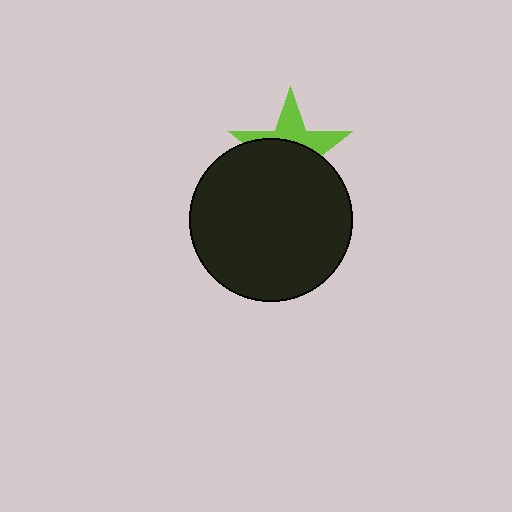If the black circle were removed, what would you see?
You would see the complete lime star.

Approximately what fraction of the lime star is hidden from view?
Roughly 60% of the lime star is hidden behind the black circle.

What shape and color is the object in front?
The object in front is a black circle.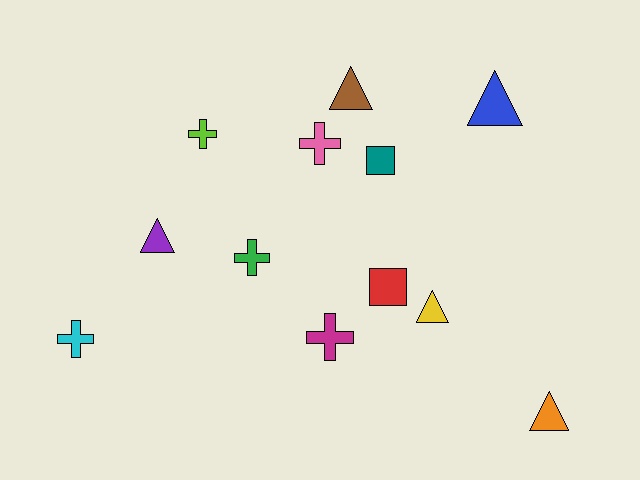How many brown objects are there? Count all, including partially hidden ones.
There is 1 brown object.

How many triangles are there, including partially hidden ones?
There are 5 triangles.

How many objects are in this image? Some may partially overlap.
There are 12 objects.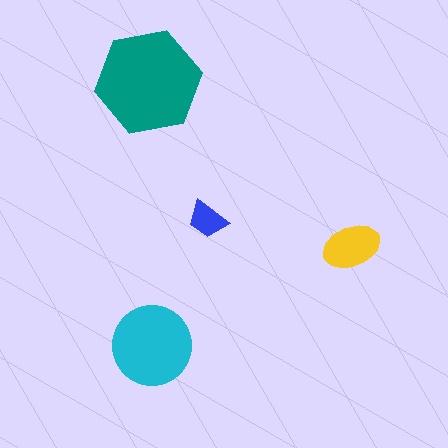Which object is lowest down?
The cyan circle is bottommost.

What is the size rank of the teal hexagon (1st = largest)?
1st.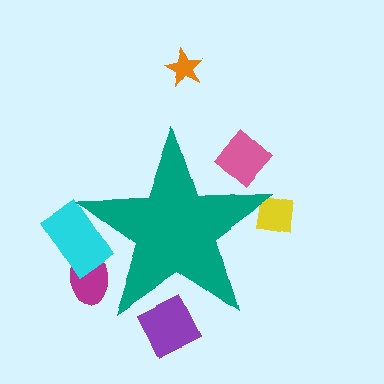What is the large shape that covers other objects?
A teal star.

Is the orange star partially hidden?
No, the orange star is fully visible.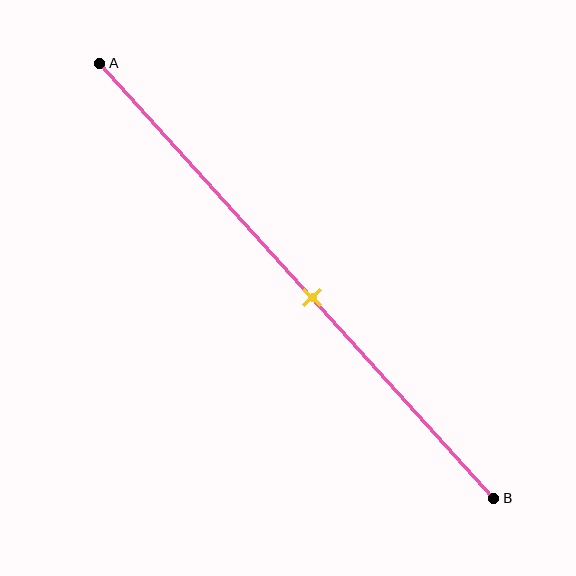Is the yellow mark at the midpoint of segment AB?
No, the mark is at about 55% from A, not at the 50% midpoint.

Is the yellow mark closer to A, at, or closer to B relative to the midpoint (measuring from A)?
The yellow mark is closer to point B than the midpoint of segment AB.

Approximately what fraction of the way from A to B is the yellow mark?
The yellow mark is approximately 55% of the way from A to B.